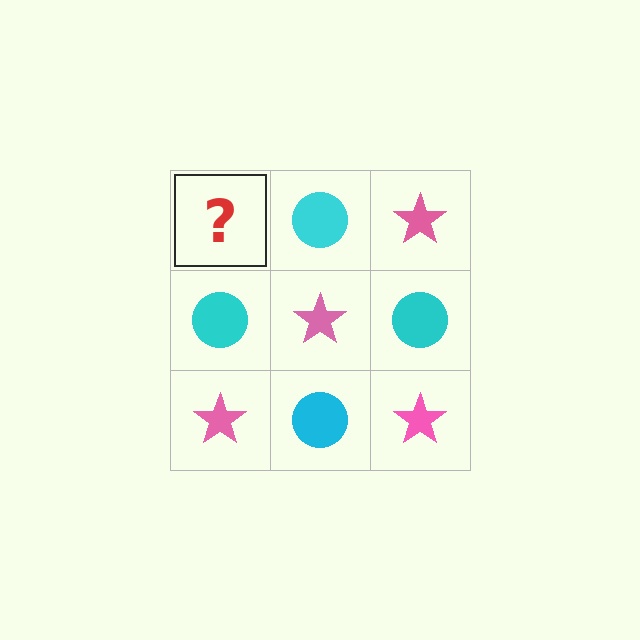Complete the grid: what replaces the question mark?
The question mark should be replaced with a pink star.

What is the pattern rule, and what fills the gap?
The rule is that it alternates pink star and cyan circle in a checkerboard pattern. The gap should be filled with a pink star.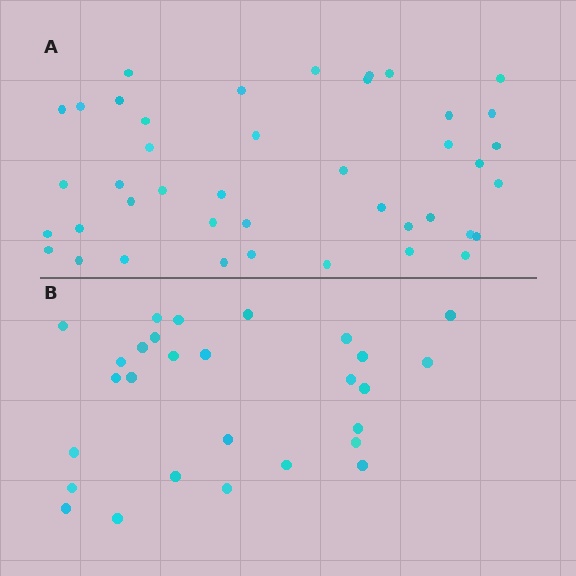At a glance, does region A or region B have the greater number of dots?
Region A (the top region) has more dots.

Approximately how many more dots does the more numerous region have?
Region A has approximately 15 more dots than region B.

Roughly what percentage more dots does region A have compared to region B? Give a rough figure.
About 50% more.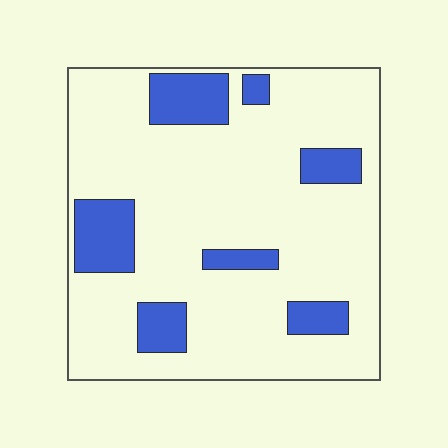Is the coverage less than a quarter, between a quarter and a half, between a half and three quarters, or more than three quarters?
Less than a quarter.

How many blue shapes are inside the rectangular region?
7.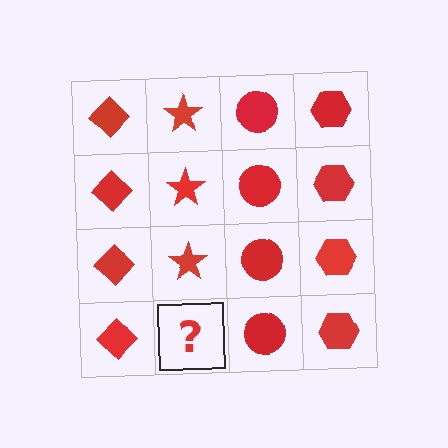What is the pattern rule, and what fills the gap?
The rule is that each column has a consistent shape. The gap should be filled with a red star.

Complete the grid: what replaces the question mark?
The question mark should be replaced with a red star.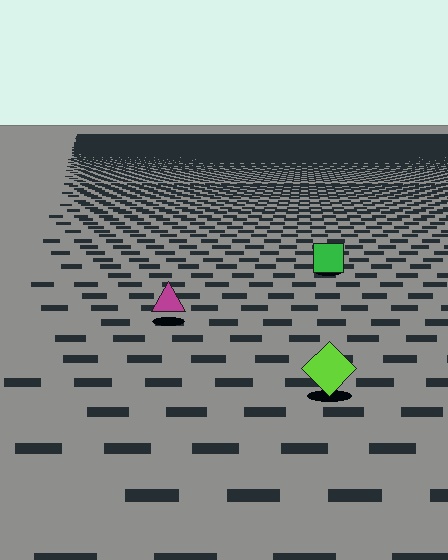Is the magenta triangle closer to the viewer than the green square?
Yes. The magenta triangle is closer — you can tell from the texture gradient: the ground texture is coarser near it.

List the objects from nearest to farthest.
From nearest to farthest: the lime diamond, the magenta triangle, the green square.